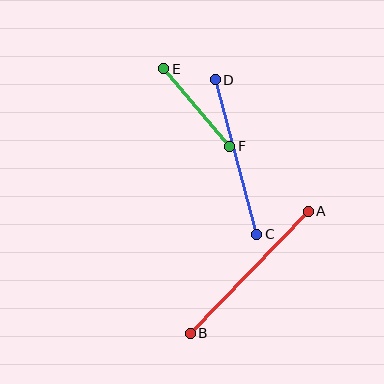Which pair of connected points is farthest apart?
Points A and B are farthest apart.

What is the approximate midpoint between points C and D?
The midpoint is at approximately (236, 157) pixels.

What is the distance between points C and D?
The distance is approximately 160 pixels.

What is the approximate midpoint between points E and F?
The midpoint is at approximately (197, 108) pixels.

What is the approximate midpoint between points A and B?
The midpoint is at approximately (249, 272) pixels.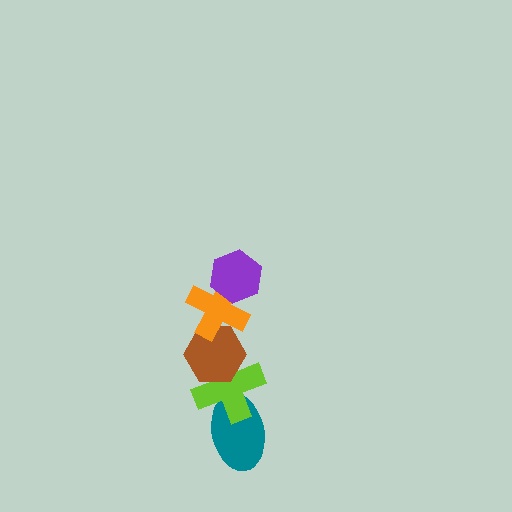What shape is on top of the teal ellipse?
The lime cross is on top of the teal ellipse.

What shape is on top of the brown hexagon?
The orange cross is on top of the brown hexagon.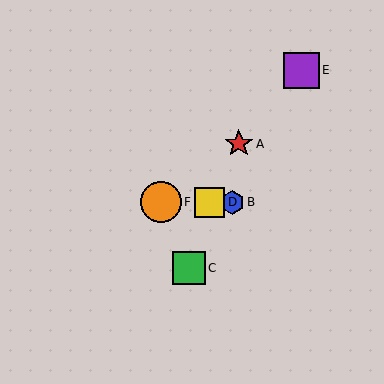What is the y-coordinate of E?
Object E is at y≈70.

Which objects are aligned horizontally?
Objects B, D, F are aligned horizontally.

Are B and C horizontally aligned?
No, B is at y≈202 and C is at y≈268.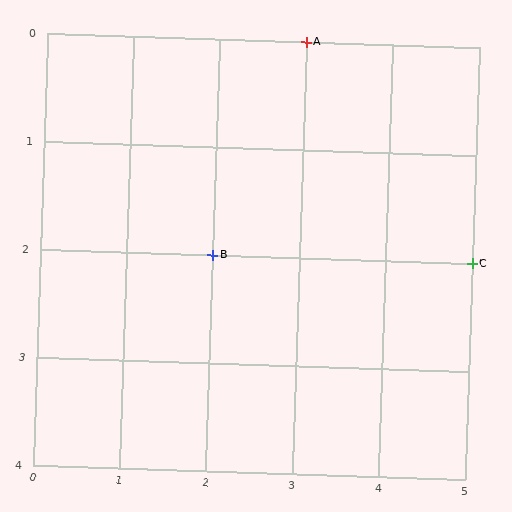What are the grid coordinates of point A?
Point A is at grid coordinates (3, 0).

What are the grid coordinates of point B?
Point B is at grid coordinates (2, 2).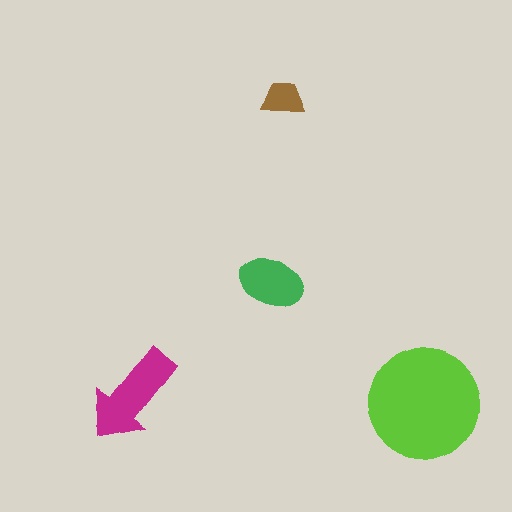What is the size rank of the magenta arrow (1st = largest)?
2nd.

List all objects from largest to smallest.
The lime circle, the magenta arrow, the green ellipse, the brown trapezoid.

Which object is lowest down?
The magenta arrow is bottommost.